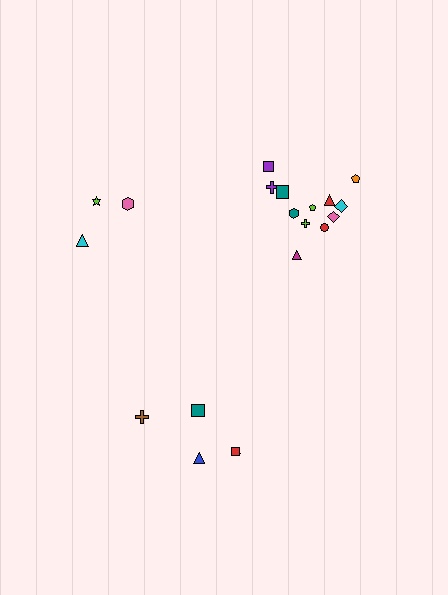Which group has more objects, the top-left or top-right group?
The top-right group.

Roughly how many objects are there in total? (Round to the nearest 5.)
Roughly 20 objects in total.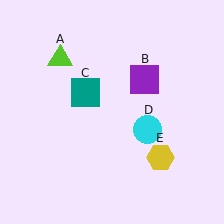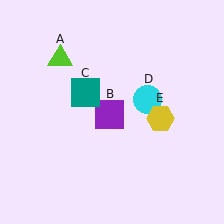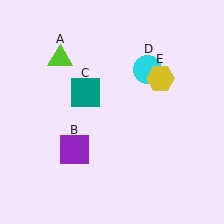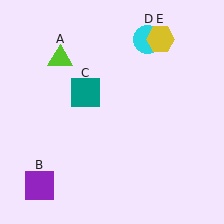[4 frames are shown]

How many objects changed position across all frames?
3 objects changed position: purple square (object B), cyan circle (object D), yellow hexagon (object E).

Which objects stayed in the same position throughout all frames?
Lime triangle (object A) and teal square (object C) remained stationary.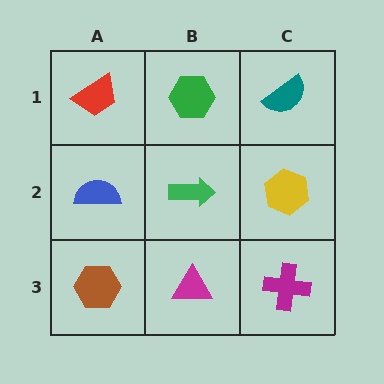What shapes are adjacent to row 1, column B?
A green arrow (row 2, column B), a red trapezoid (row 1, column A), a teal semicircle (row 1, column C).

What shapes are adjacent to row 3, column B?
A green arrow (row 2, column B), a brown hexagon (row 3, column A), a magenta cross (row 3, column C).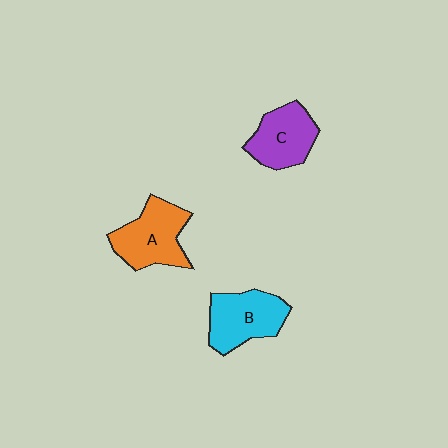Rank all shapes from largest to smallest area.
From largest to smallest: A (orange), B (cyan), C (purple).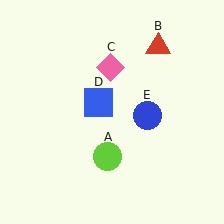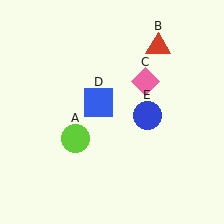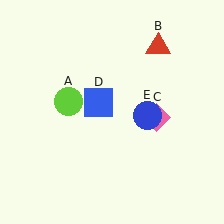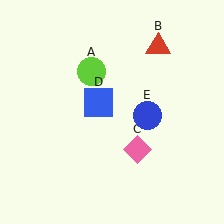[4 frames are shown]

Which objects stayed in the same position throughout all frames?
Red triangle (object B) and blue square (object D) and blue circle (object E) remained stationary.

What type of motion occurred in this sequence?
The lime circle (object A), pink diamond (object C) rotated clockwise around the center of the scene.